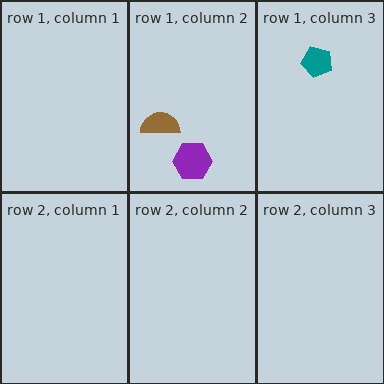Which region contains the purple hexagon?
The row 1, column 2 region.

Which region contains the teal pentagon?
The row 1, column 3 region.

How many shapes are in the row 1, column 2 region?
2.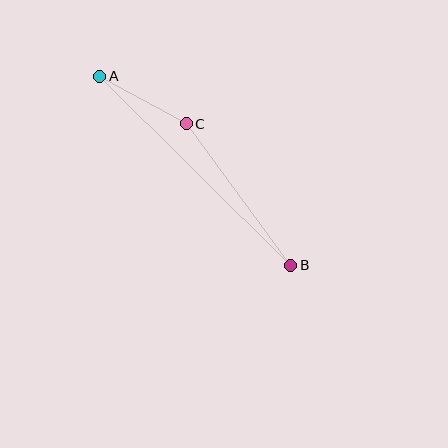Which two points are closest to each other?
Points A and C are closest to each other.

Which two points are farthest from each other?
Points A and B are farthest from each other.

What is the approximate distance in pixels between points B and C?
The distance between B and C is approximately 176 pixels.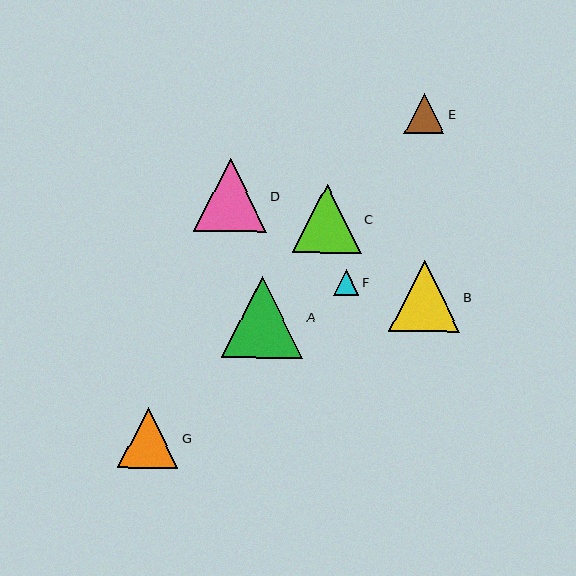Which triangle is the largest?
Triangle A is the largest with a size of approximately 81 pixels.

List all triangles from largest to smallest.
From largest to smallest: A, D, B, C, G, E, F.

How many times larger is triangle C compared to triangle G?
Triangle C is approximately 1.1 times the size of triangle G.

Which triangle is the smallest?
Triangle F is the smallest with a size of approximately 25 pixels.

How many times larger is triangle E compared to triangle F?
Triangle E is approximately 1.6 times the size of triangle F.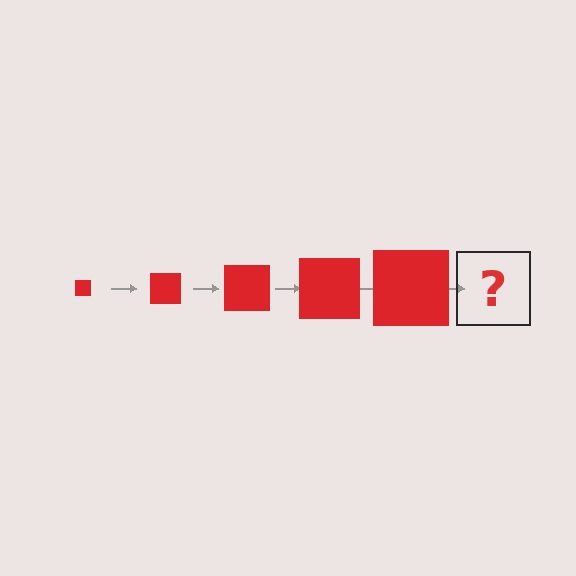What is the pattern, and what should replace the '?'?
The pattern is that the square gets progressively larger each step. The '?' should be a red square, larger than the previous one.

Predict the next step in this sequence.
The next step is a red square, larger than the previous one.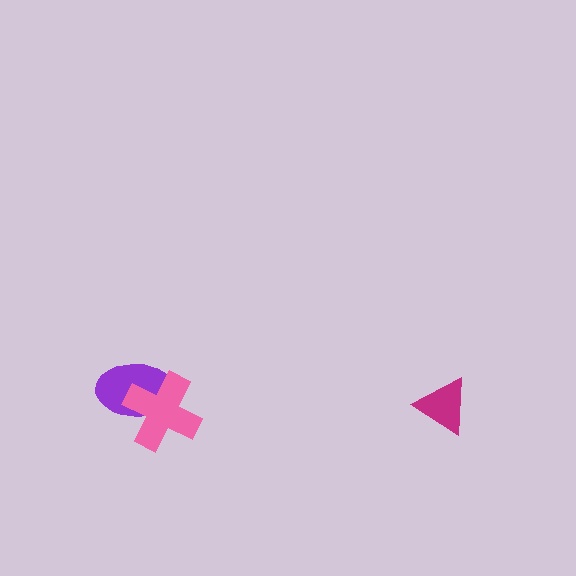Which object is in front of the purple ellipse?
The pink cross is in front of the purple ellipse.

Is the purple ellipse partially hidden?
Yes, it is partially covered by another shape.